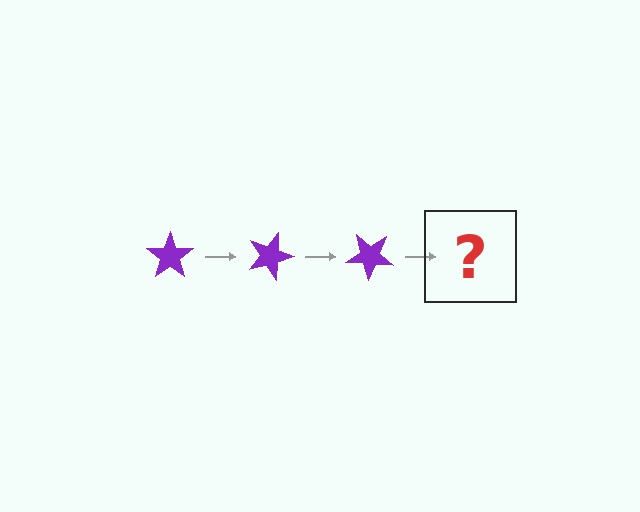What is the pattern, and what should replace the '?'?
The pattern is that the star rotates 20 degrees each step. The '?' should be a purple star rotated 60 degrees.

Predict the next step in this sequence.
The next step is a purple star rotated 60 degrees.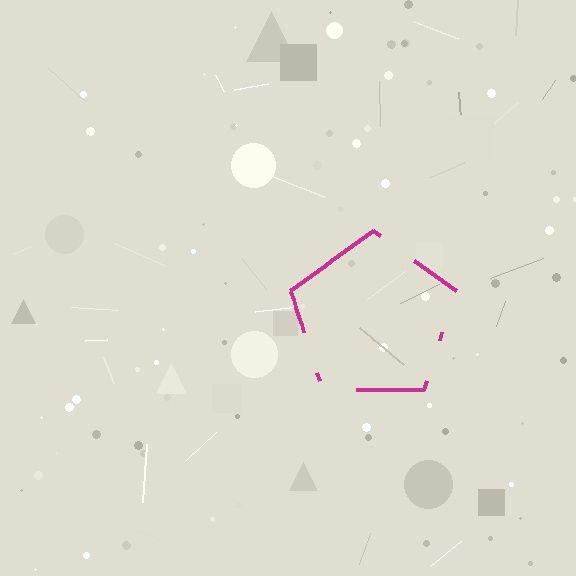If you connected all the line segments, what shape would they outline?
They would outline a pentagon.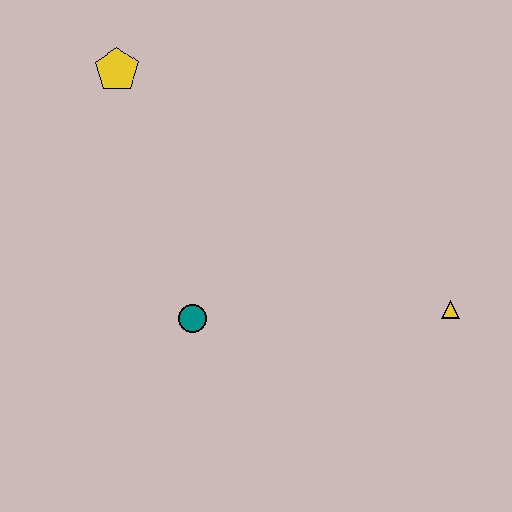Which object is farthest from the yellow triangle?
The yellow pentagon is farthest from the yellow triangle.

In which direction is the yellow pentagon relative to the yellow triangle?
The yellow pentagon is to the left of the yellow triangle.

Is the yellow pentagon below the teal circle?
No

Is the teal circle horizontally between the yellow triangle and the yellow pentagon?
Yes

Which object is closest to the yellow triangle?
The teal circle is closest to the yellow triangle.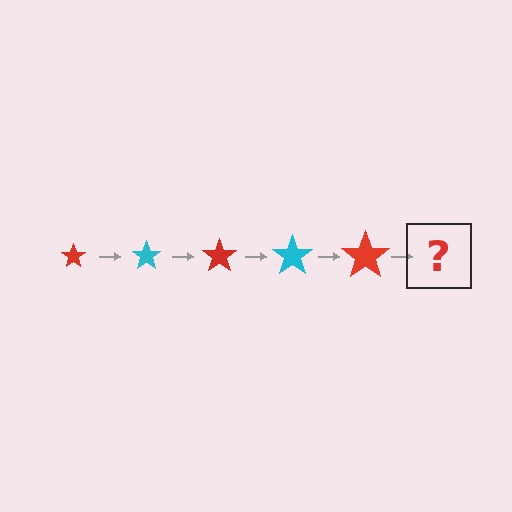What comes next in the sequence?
The next element should be a cyan star, larger than the previous one.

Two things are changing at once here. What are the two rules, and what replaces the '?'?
The two rules are that the star grows larger each step and the color cycles through red and cyan. The '?' should be a cyan star, larger than the previous one.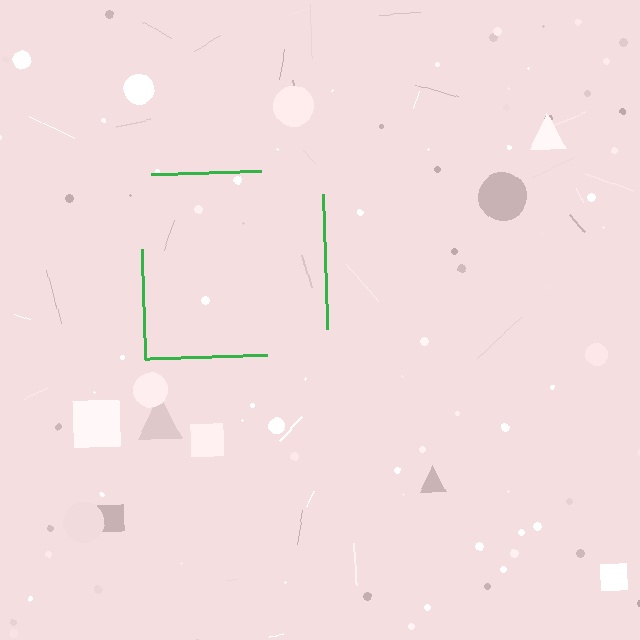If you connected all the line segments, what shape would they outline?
They would outline a square.